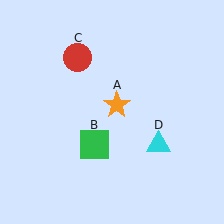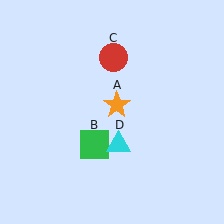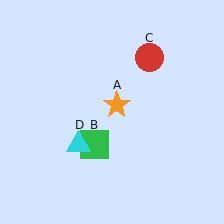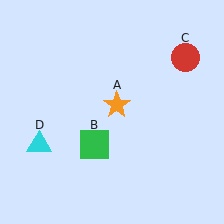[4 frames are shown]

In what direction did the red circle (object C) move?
The red circle (object C) moved right.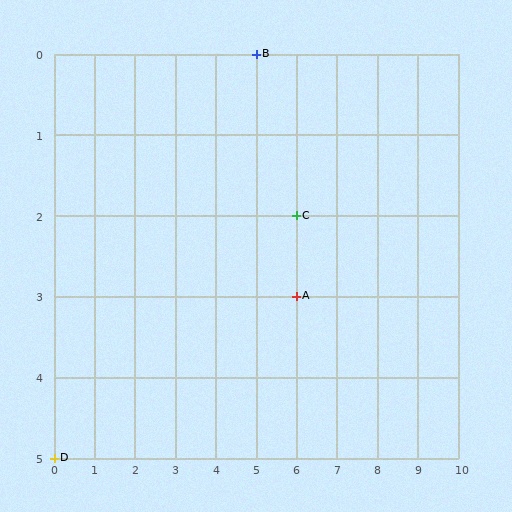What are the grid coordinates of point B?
Point B is at grid coordinates (5, 0).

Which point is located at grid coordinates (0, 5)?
Point D is at (0, 5).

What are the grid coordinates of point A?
Point A is at grid coordinates (6, 3).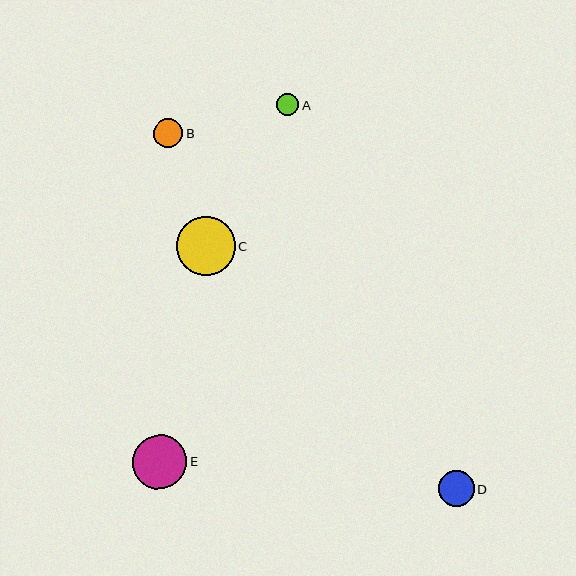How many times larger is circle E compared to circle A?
Circle E is approximately 2.5 times the size of circle A.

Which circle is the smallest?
Circle A is the smallest with a size of approximately 22 pixels.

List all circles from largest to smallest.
From largest to smallest: C, E, D, B, A.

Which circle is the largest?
Circle C is the largest with a size of approximately 59 pixels.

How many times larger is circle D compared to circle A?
Circle D is approximately 1.6 times the size of circle A.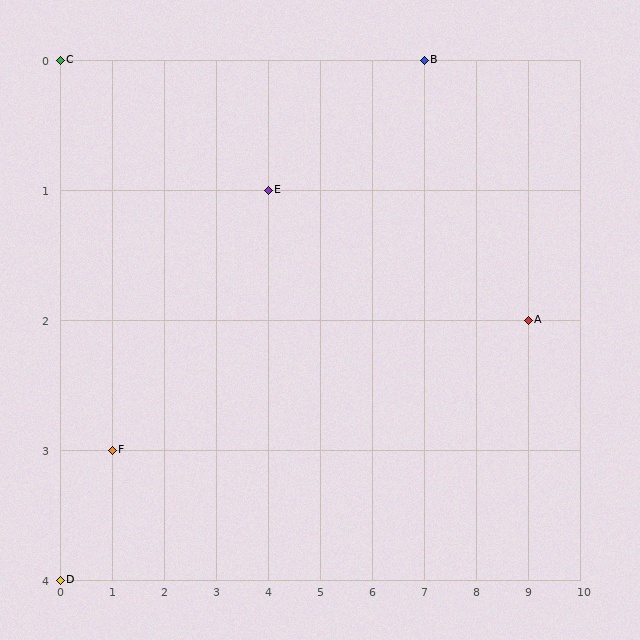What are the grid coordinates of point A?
Point A is at grid coordinates (9, 2).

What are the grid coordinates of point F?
Point F is at grid coordinates (1, 3).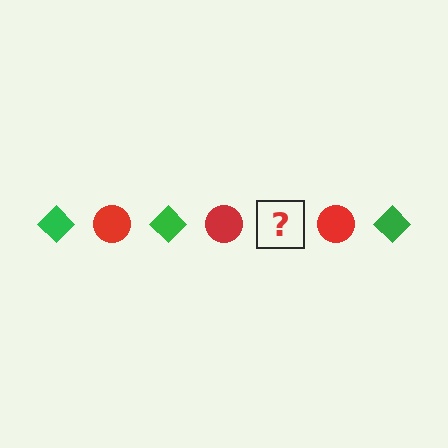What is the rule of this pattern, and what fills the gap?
The rule is that the pattern alternates between green diamond and red circle. The gap should be filled with a green diamond.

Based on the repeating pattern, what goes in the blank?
The blank should be a green diamond.